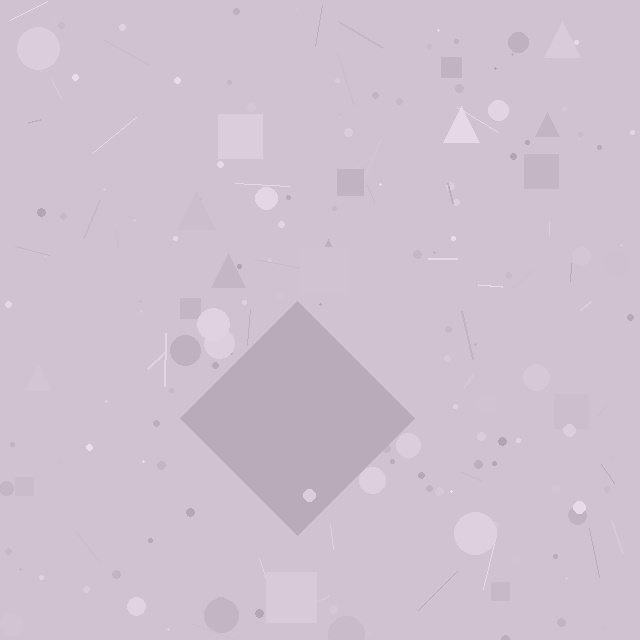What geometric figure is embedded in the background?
A diamond is embedded in the background.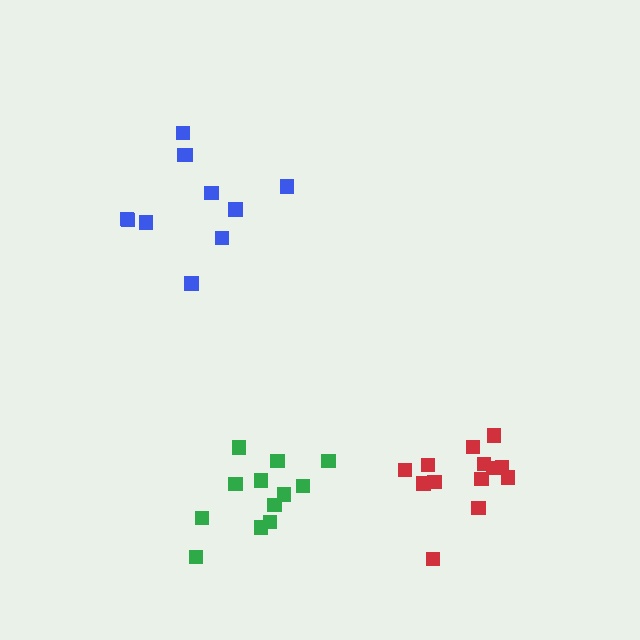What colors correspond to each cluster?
The clusters are colored: green, blue, red.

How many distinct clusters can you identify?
There are 3 distinct clusters.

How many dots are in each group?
Group 1: 12 dots, Group 2: 11 dots, Group 3: 13 dots (36 total).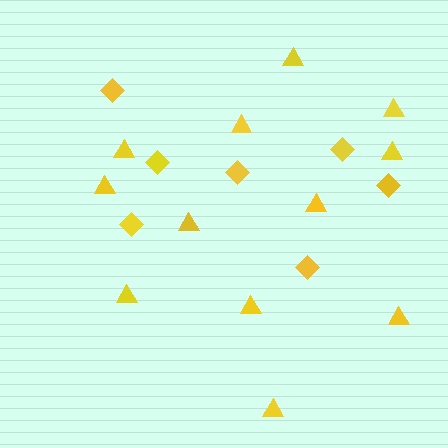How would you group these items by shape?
There are 2 groups: one group of triangles (12) and one group of diamonds (7).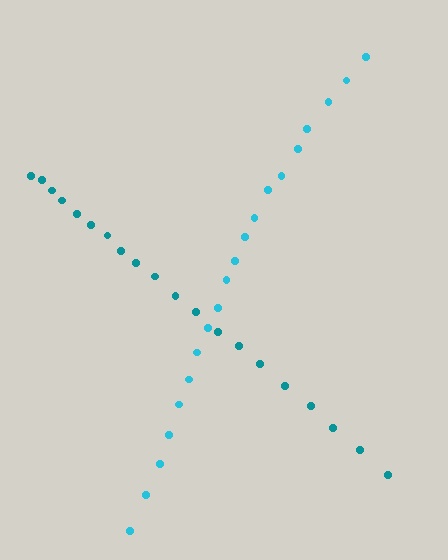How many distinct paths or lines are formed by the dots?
There are 2 distinct paths.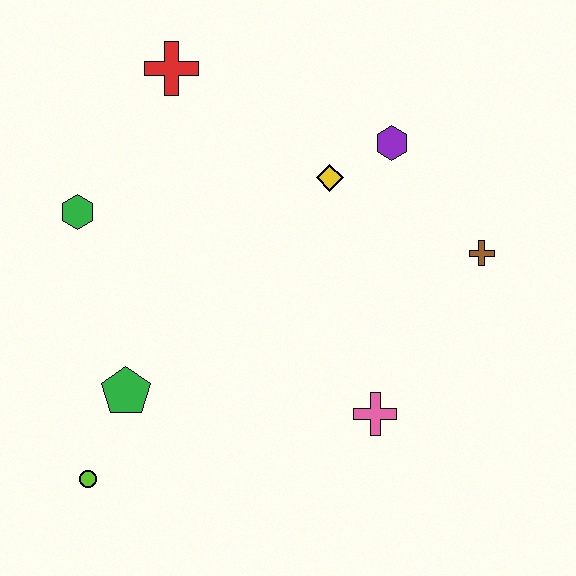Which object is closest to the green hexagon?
The red cross is closest to the green hexagon.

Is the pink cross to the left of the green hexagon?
No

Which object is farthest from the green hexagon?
The brown cross is farthest from the green hexagon.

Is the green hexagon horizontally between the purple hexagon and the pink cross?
No